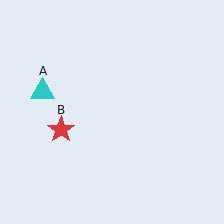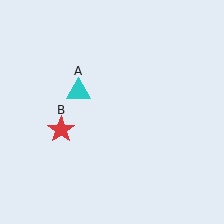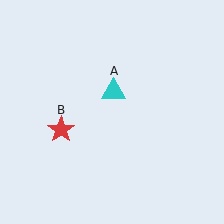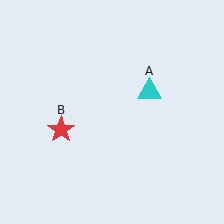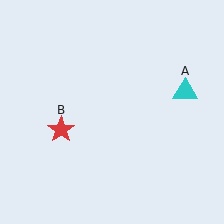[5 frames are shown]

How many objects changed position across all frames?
1 object changed position: cyan triangle (object A).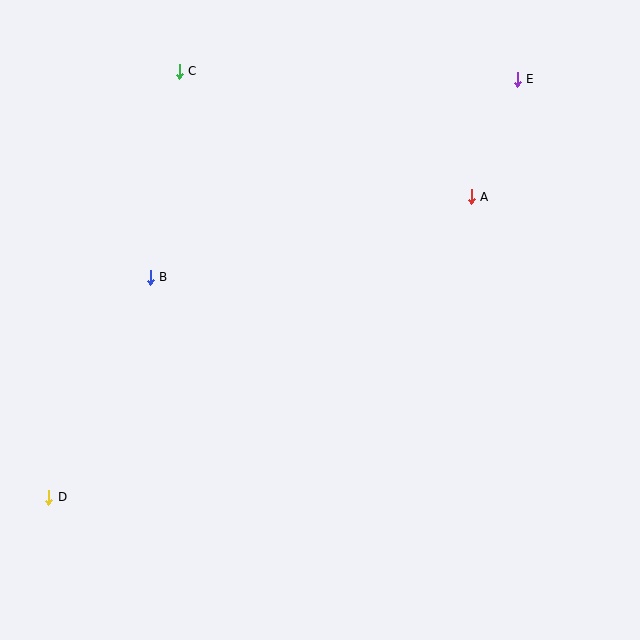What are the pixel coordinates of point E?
Point E is at (517, 79).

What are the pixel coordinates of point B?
Point B is at (150, 277).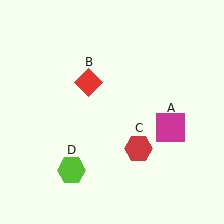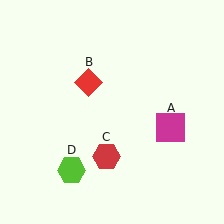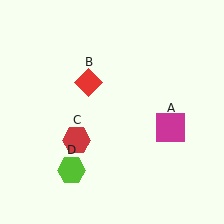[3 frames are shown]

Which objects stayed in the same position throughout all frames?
Magenta square (object A) and red diamond (object B) and lime hexagon (object D) remained stationary.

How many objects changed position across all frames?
1 object changed position: red hexagon (object C).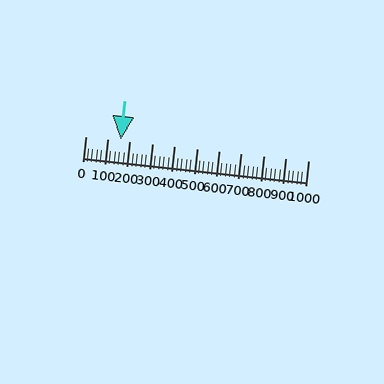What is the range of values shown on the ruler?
The ruler shows values from 0 to 1000.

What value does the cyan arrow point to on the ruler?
The cyan arrow points to approximately 160.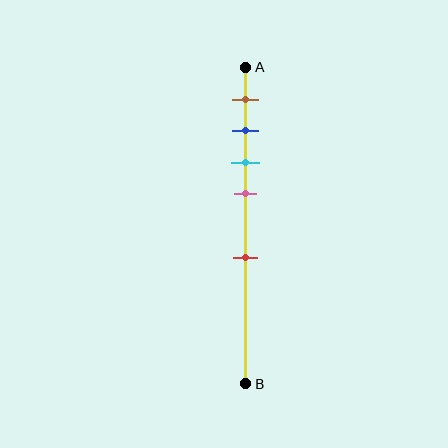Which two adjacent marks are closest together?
The blue and cyan marks are the closest adjacent pair.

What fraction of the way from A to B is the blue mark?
The blue mark is approximately 20% (0.2) of the way from A to B.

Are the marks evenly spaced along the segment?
No, the marks are not evenly spaced.